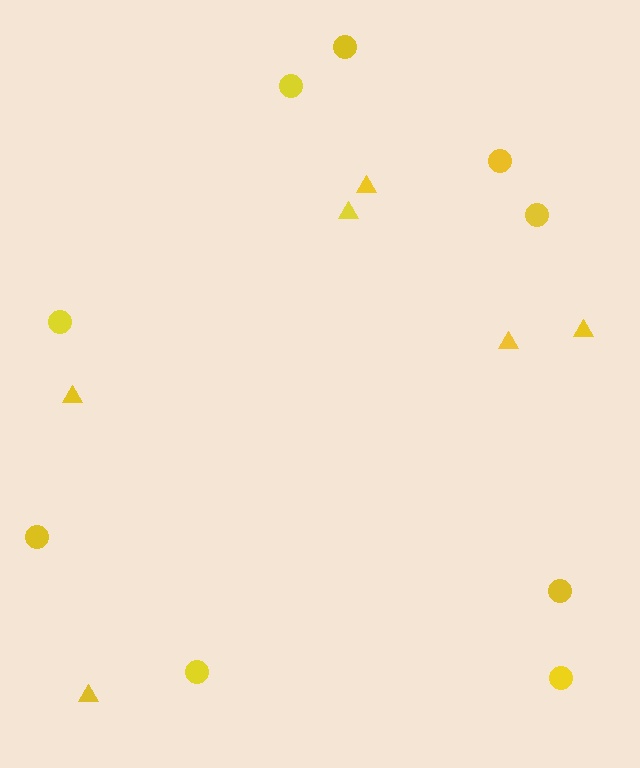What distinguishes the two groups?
There are 2 groups: one group of triangles (6) and one group of circles (9).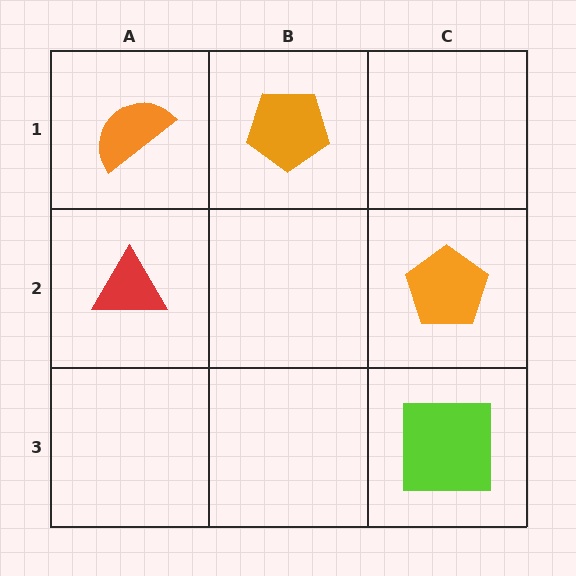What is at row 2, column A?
A red triangle.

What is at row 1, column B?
An orange pentagon.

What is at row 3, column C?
A lime square.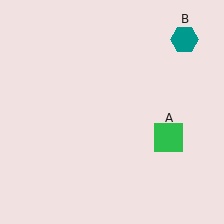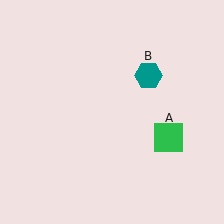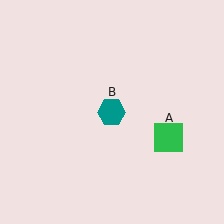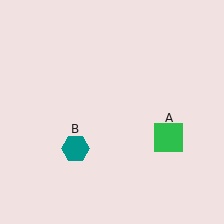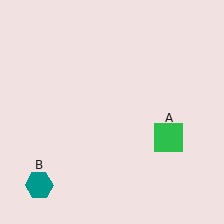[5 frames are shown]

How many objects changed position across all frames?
1 object changed position: teal hexagon (object B).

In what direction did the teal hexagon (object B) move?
The teal hexagon (object B) moved down and to the left.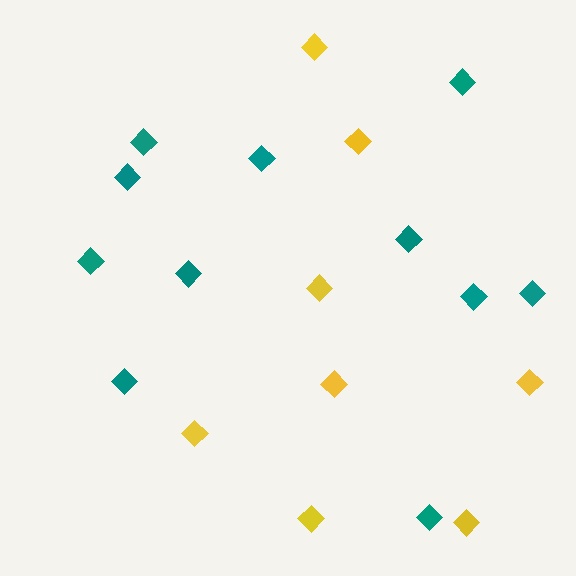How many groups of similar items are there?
There are 2 groups: one group of teal diamonds (11) and one group of yellow diamonds (8).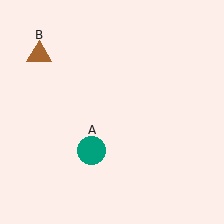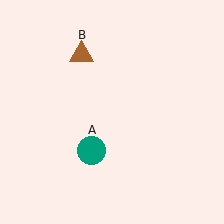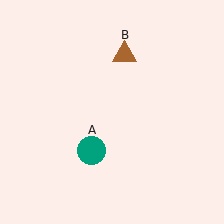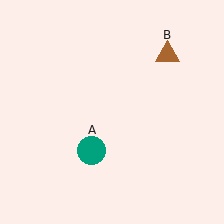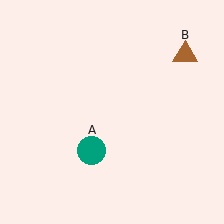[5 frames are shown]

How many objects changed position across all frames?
1 object changed position: brown triangle (object B).